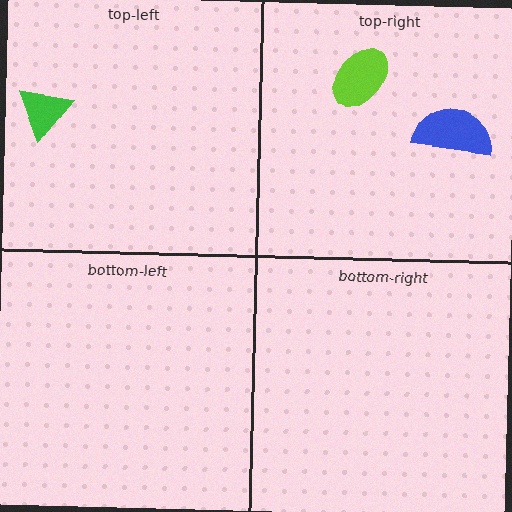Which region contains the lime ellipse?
The top-right region.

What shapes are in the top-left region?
The green triangle.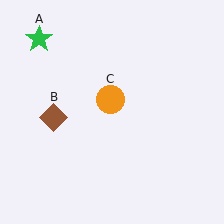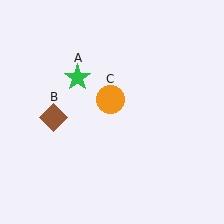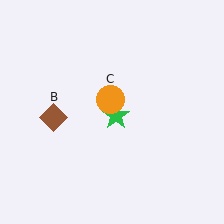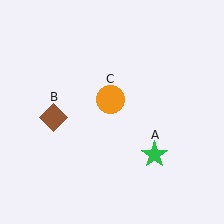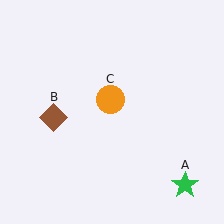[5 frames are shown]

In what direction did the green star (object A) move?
The green star (object A) moved down and to the right.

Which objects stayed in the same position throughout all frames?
Brown diamond (object B) and orange circle (object C) remained stationary.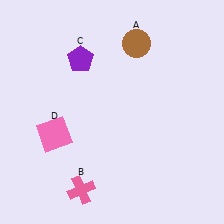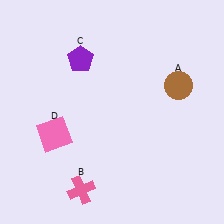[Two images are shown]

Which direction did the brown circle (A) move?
The brown circle (A) moved down.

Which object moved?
The brown circle (A) moved down.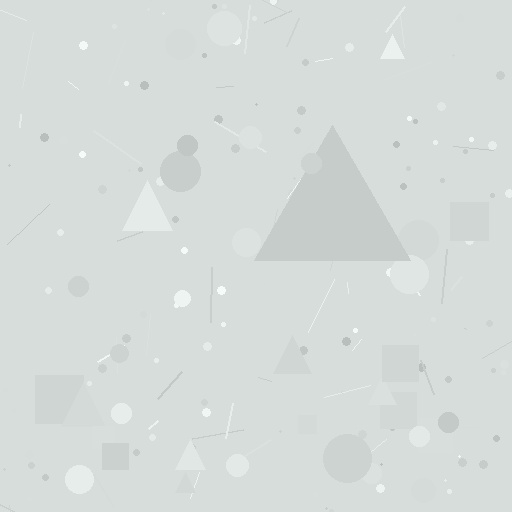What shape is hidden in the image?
A triangle is hidden in the image.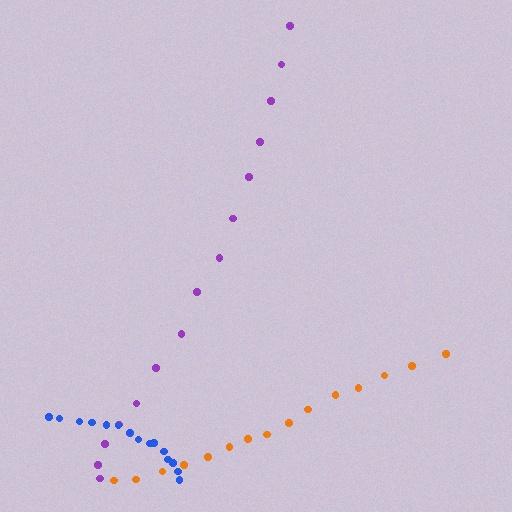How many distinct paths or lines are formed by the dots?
There are 3 distinct paths.